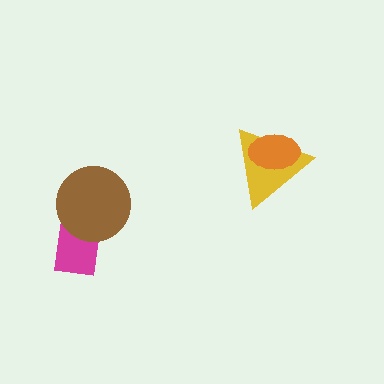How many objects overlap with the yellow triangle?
1 object overlaps with the yellow triangle.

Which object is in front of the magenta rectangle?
The brown circle is in front of the magenta rectangle.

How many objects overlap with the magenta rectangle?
1 object overlaps with the magenta rectangle.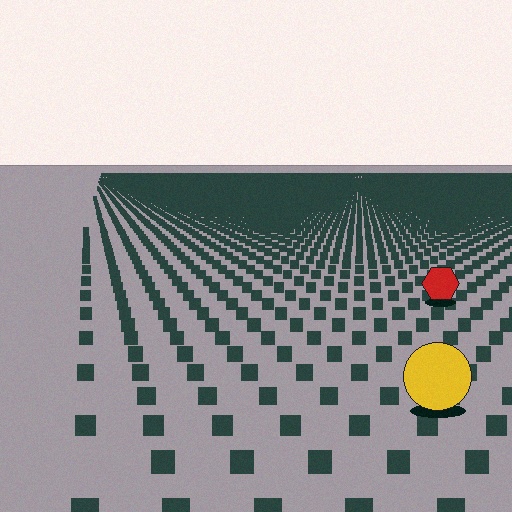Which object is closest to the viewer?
The yellow circle is closest. The texture marks near it are larger and more spread out.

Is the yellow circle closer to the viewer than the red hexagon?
Yes. The yellow circle is closer — you can tell from the texture gradient: the ground texture is coarser near it.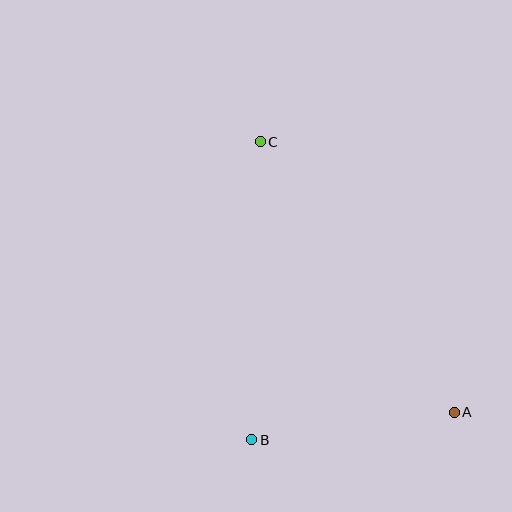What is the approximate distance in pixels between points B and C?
The distance between B and C is approximately 298 pixels.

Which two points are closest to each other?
Points A and B are closest to each other.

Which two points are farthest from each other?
Points A and C are farthest from each other.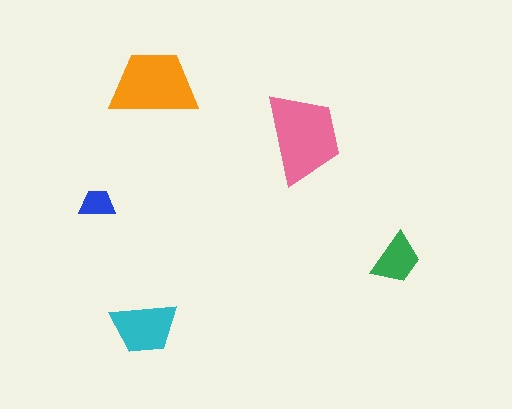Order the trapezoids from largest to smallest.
the pink one, the orange one, the cyan one, the green one, the blue one.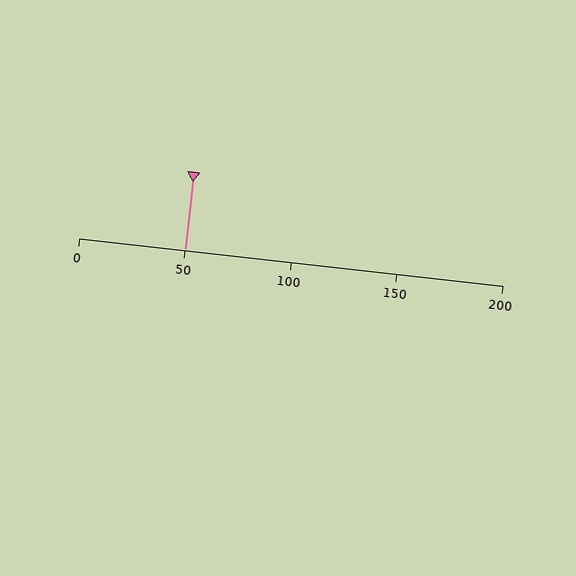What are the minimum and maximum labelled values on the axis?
The axis runs from 0 to 200.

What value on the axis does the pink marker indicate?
The marker indicates approximately 50.